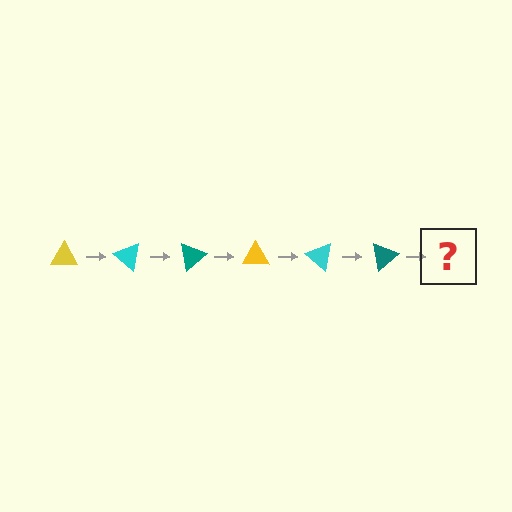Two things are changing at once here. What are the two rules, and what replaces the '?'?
The two rules are that it rotates 40 degrees each step and the color cycles through yellow, cyan, and teal. The '?' should be a yellow triangle, rotated 240 degrees from the start.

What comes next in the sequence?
The next element should be a yellow triangle, rotated 240 degrees from the start.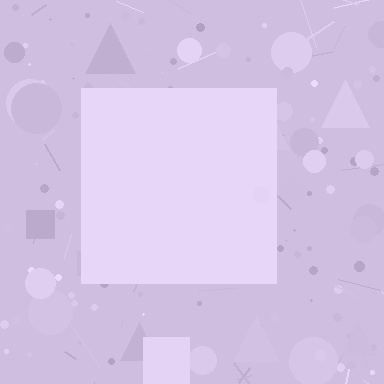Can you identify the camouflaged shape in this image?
The camouflaged shape is a square.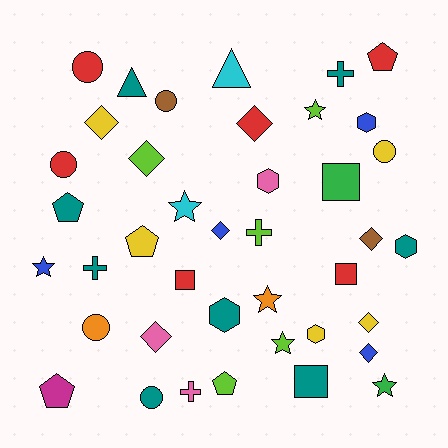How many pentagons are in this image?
There are 5 pentagons.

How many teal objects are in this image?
There are 8 teal objects.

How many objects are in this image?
There are 40 objects.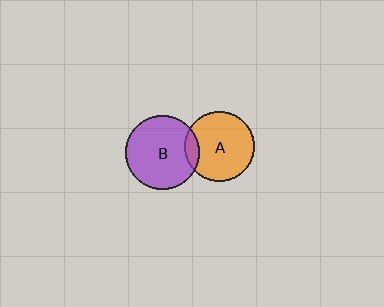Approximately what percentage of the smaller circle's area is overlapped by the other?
Approximately 10%.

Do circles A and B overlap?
Yes.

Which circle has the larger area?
Circle B (purple).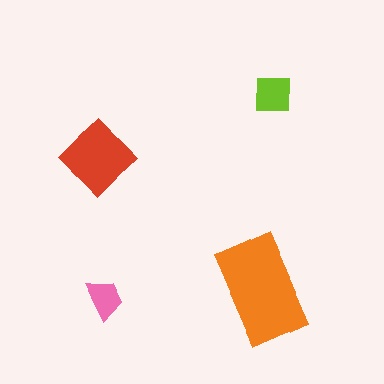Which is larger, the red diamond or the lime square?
The red diamond.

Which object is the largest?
The orange rectangle.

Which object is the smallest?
The pink trapezoid.